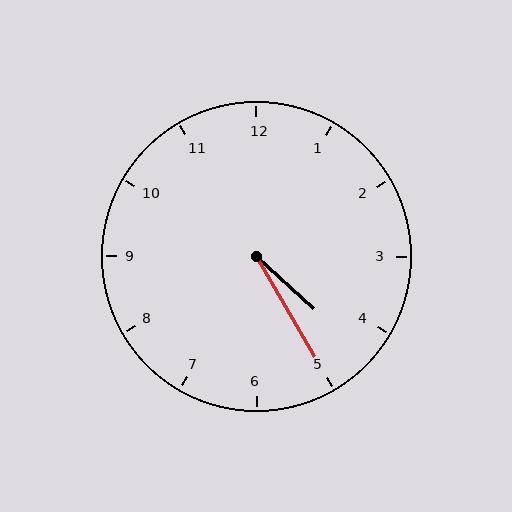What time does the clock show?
4:25.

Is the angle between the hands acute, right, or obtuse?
It is acute.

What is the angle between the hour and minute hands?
Approximately 18 degrees.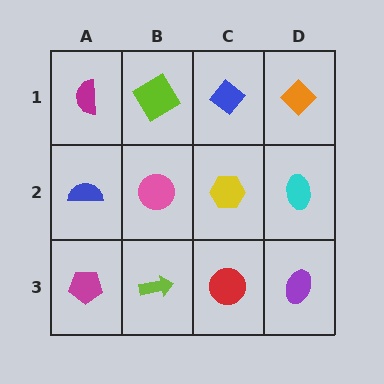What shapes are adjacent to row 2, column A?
A magenta semicircle (row 1, column A), a magenta pentagon (row 3, column A), a pink circle (row 2, column B).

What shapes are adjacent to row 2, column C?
A blue diamond (row 1, column C), a red circle (row 3, column C), a pink circle (row 2, column B), a cyan ellipse (row 2, column D).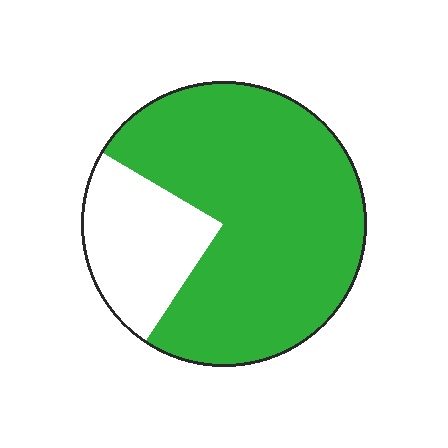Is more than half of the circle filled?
Yes.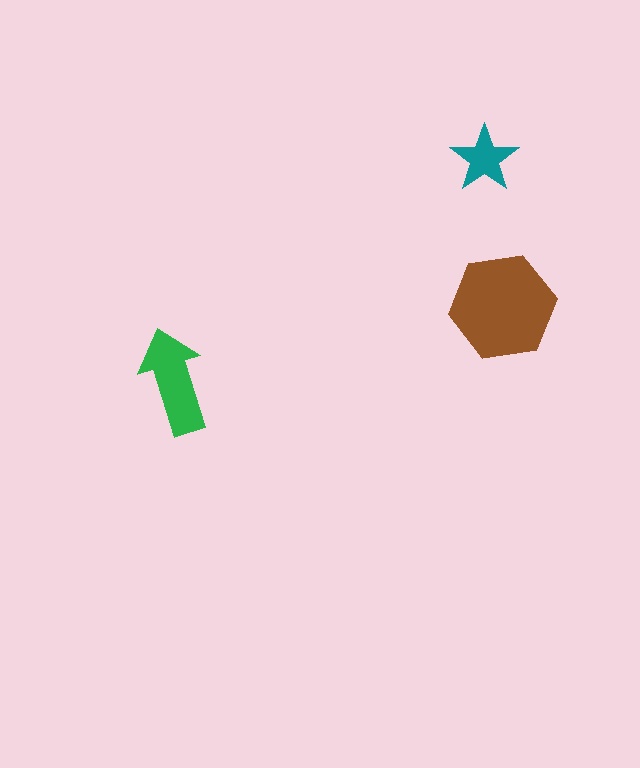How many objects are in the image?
There are 3 objects in the image.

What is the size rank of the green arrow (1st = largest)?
2nd.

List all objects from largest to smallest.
The brown hexagon, the green arrow, the teal star.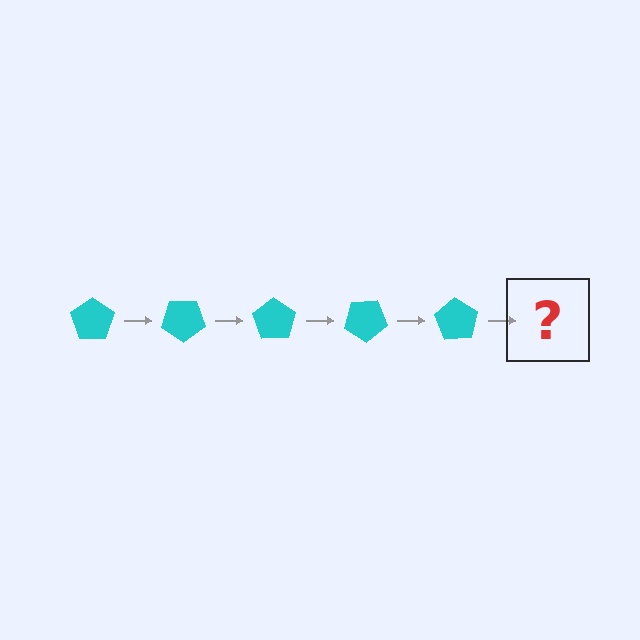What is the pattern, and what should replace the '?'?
The pattern is that the pentagon rotates 35 degrees each step. The '?' should be a cyan pentagon rotated 175 degrees.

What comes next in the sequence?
The next element should be a cyan pentagon rotated 175 degrees.